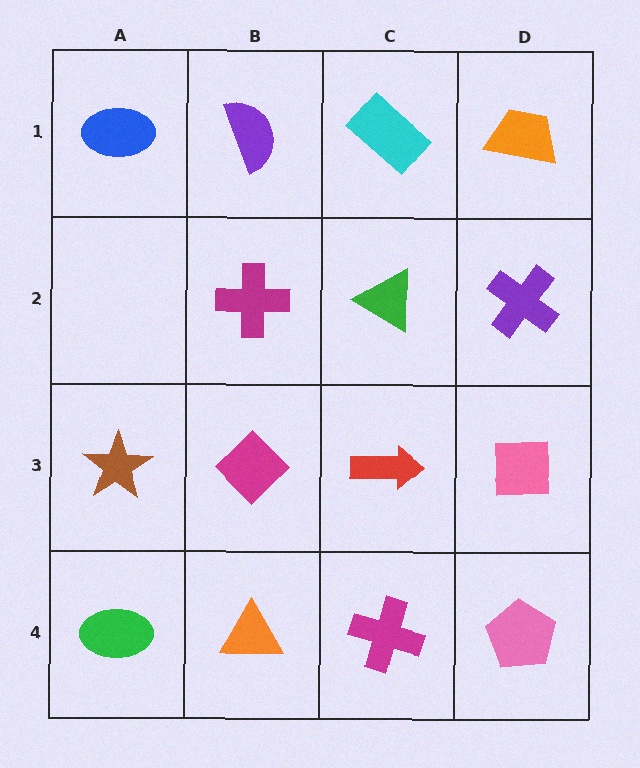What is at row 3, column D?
A pink square.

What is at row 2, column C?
A green triangle.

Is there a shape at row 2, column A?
No, that cell is empty.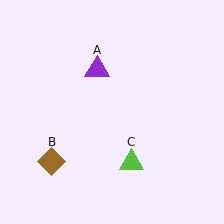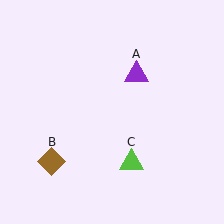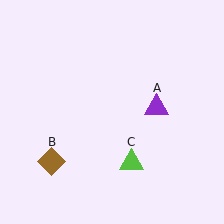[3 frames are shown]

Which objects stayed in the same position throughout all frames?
Brown diamond (object B) and lime triangle (object C) remained stationary.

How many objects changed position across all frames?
1 object changed position: purple triangle (object A).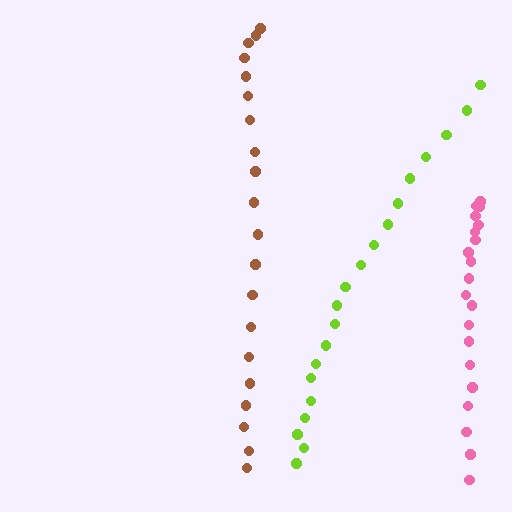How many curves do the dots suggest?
There are 3 distinct paths.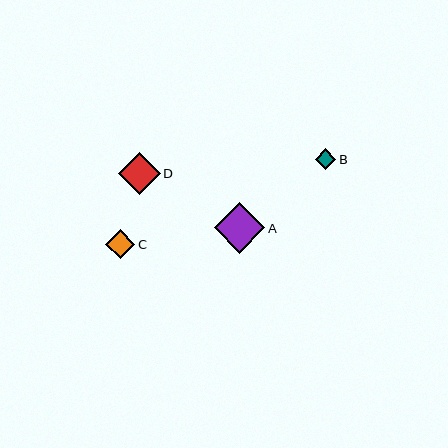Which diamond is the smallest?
Diamond B is the smallest with a size of approximately 20 pixels.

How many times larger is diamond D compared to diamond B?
Diamond D is approximately 2.1 times the size of diamond B.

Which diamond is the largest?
Diamond A is the largest with a size of approximately 50 pixels.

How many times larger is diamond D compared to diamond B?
Diamond D is approximately 2.1 times the size of diamond B.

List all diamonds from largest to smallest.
From largest to smallest: A, D, C, B.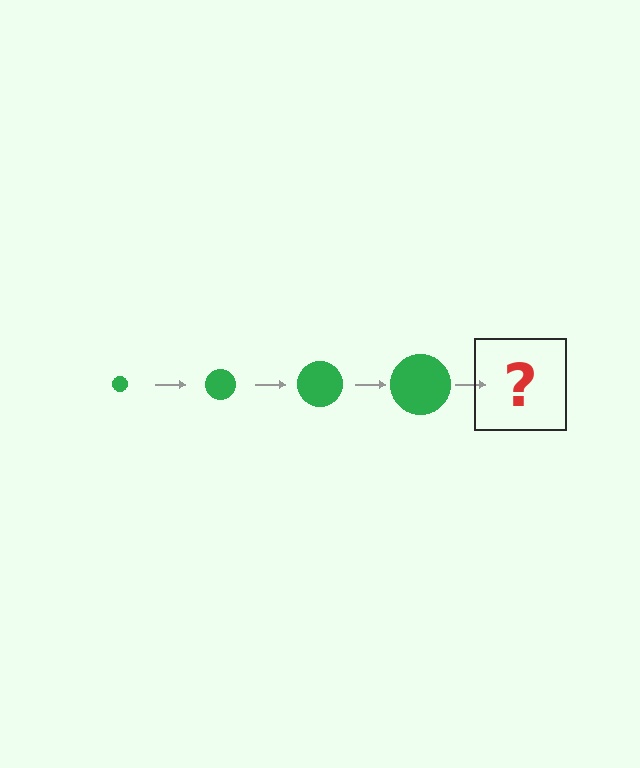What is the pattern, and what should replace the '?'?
The pattern is that the circle gets progressively larger each step. The '?' should be a green circle, larger than the previous one.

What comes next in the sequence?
The next element should be a green circle, larger than the previous one.